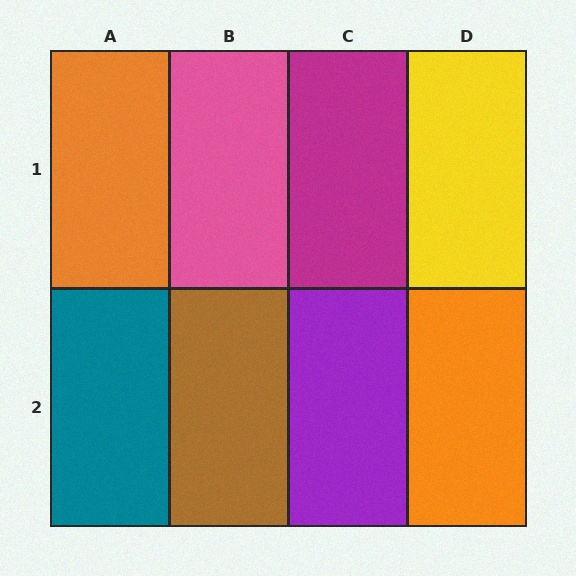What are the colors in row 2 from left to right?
Teal, brown, purple, orange.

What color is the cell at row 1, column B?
Pink.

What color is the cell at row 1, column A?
Orange.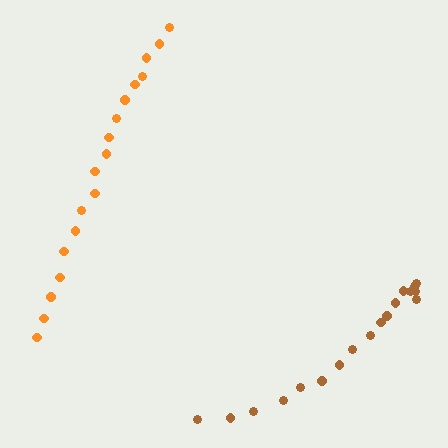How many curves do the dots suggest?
There are 2 distinct paths.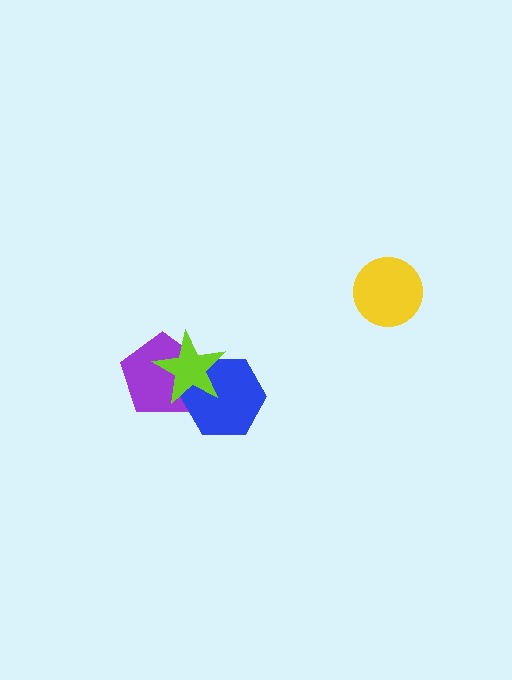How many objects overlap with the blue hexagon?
2 objects overlap with the blue hexagon.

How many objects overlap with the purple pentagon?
2 objects overlap with the purple pentagon.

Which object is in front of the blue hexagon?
The lime star is in front of the blue hexagon.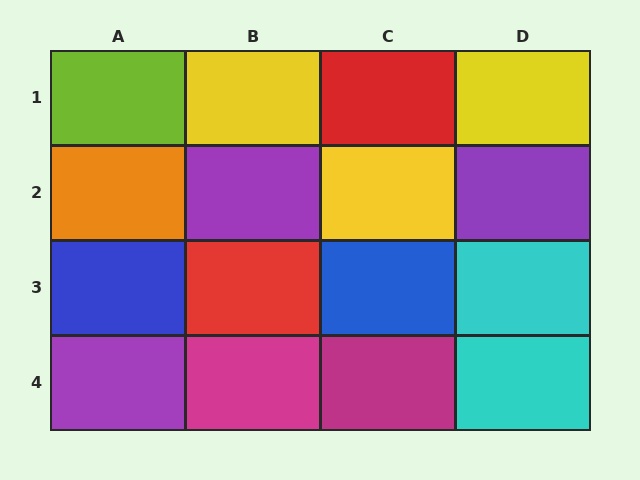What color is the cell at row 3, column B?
Red.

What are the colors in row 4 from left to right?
Purple, magenta, magenta, cyan.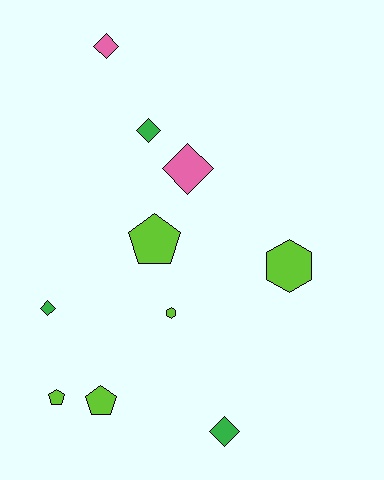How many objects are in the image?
There are 10 objects.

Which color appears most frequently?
Lime, with 5 objects.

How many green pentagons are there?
There are no green pentagons.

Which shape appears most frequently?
Diamond, with 5 objects.